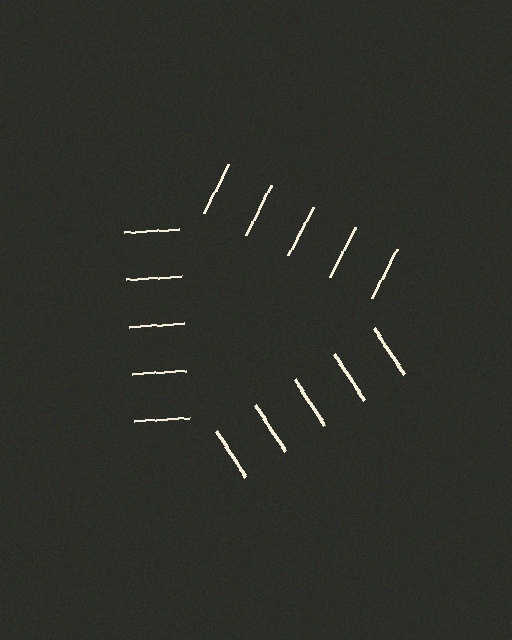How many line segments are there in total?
15 — 5 along each of the 3 edges.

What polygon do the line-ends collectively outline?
An illusory triangle — the line segments terminate on its edges but no continuous stroke is drawn.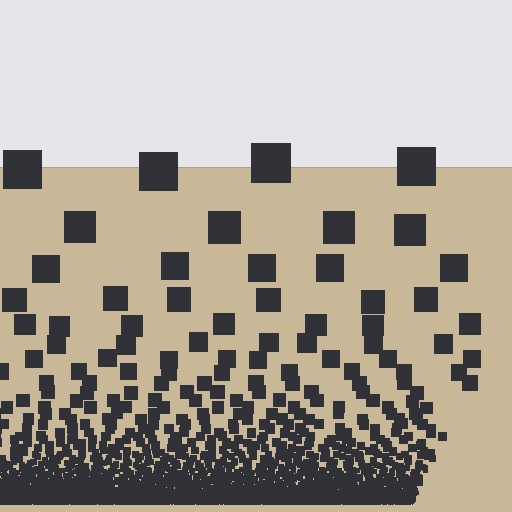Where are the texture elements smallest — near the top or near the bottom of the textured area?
Near the bottom.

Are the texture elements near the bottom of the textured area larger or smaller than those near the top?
Smaller. The gradient is inverted — elements near the bottom are smaller and denser.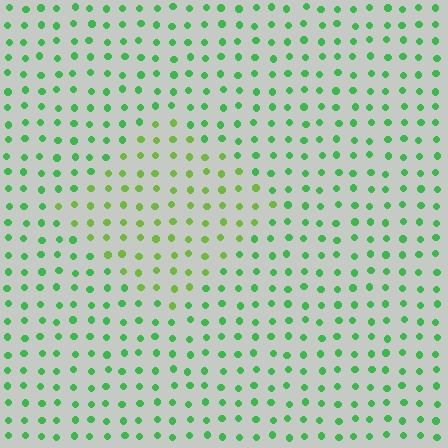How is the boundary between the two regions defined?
The boundary is defined purely by a slight shift in hue (about 33 degrees). Spacing, size, and orientation are identical on both sides.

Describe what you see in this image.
The image is filled with small green elements in a uniform arrangement. A diamond-shaped region is visible where the elements are tinted to a slightly different hue, forming a subtle color boundary.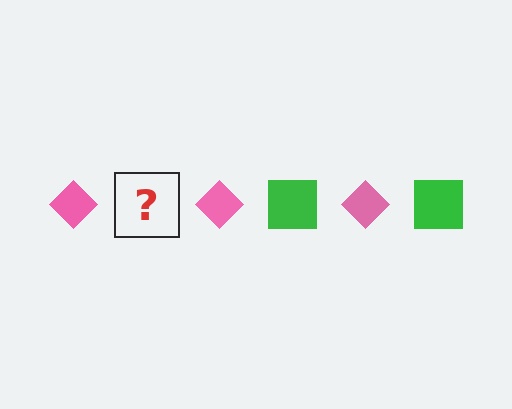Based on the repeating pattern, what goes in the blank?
The blank should be a green square.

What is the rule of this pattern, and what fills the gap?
The rule is that the pattern alternates between pink diamond and green square. The gap should be filled with a green square.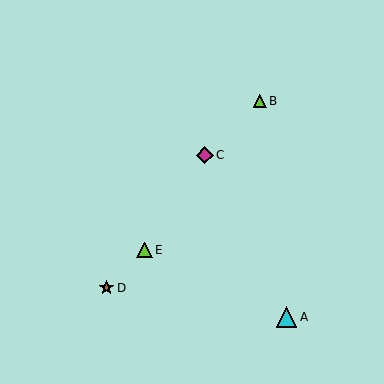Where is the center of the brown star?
The center of the brown star is at (107, 288).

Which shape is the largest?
The cyan triangle (labeled A) is the largest.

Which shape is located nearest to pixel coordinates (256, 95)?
The lime triangle (labeled B) at (260, 101) is nearest to that location.